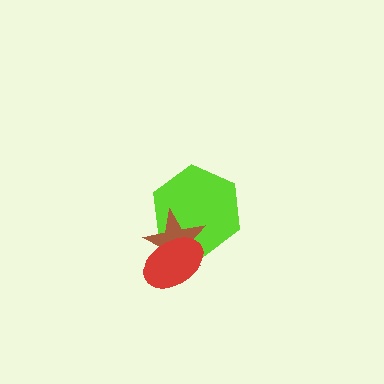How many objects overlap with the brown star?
2 objects overlap with the brown star.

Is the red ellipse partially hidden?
No, no other shape covers it.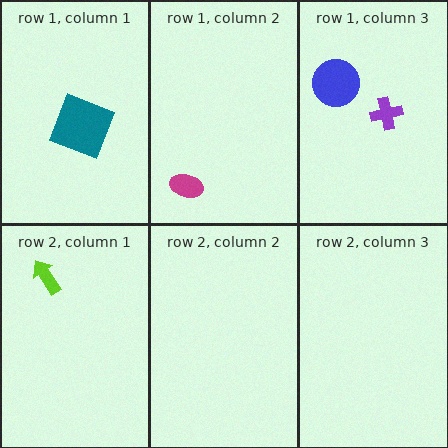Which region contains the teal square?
The row 1, column 1 region.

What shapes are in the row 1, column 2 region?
The magenta ellipse.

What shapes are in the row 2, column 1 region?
The lime arrow.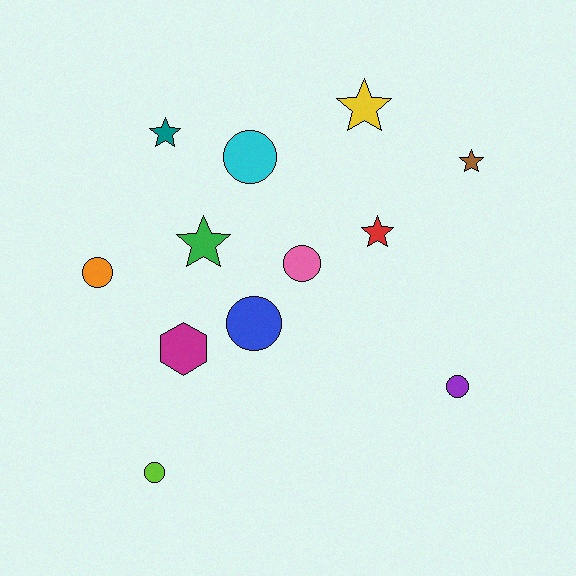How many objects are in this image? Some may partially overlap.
There are 12 objects.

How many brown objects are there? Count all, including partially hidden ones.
There is 1 brown object.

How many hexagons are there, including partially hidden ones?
There is 1 hexagon.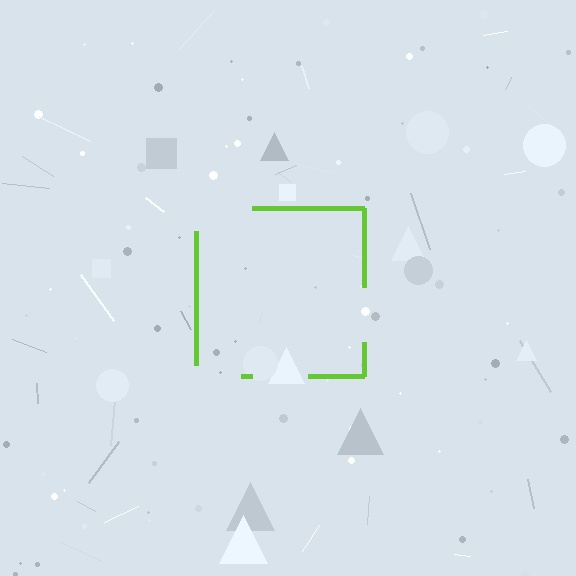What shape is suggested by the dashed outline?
The dashed outline suggests a square.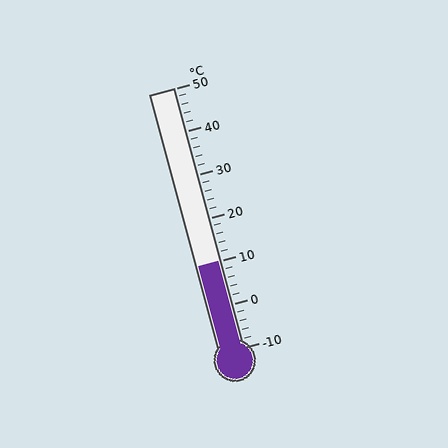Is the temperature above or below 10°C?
The temperature is at 10°C.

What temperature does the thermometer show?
The thermometer shows approximately 10°C.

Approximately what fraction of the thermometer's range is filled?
The thermometer is filled to approximately 35% of its range.